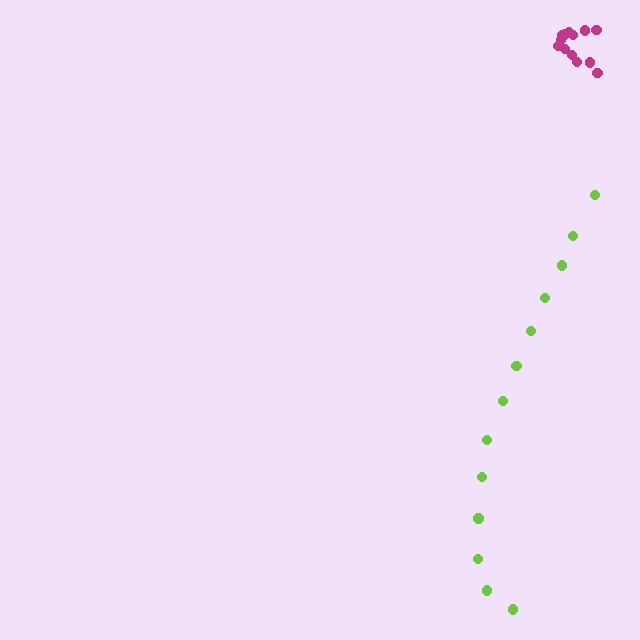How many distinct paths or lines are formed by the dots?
There are 2 distinct paths.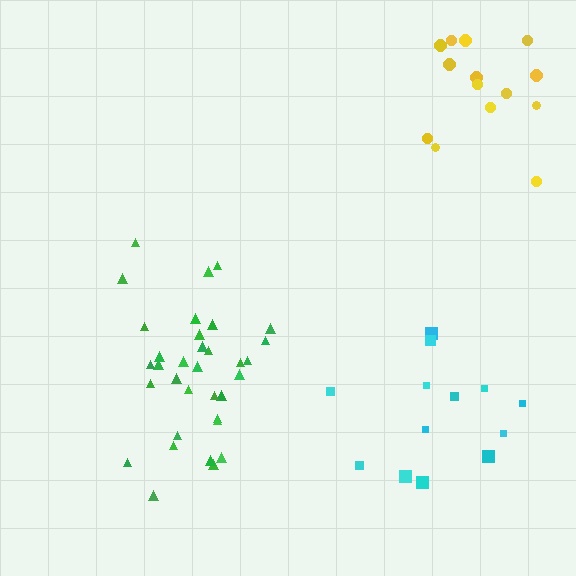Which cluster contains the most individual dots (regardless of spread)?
Green (35).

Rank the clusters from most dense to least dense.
green, cyan, yellow.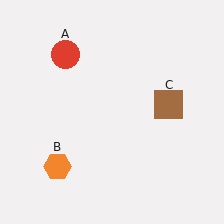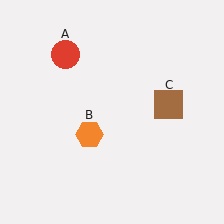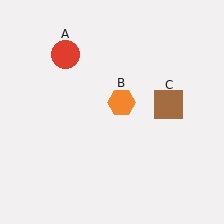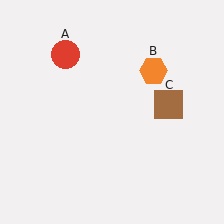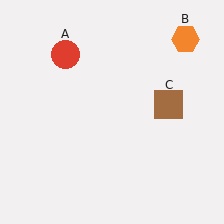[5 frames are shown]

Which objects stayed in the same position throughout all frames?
Red circle (object A) and brown square (object C) remained stationary.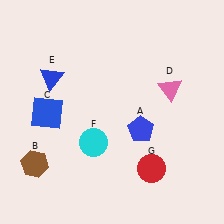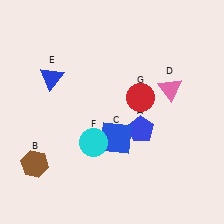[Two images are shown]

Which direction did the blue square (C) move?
The blue square (C) moved right.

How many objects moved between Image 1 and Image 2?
2 objects moved between the two images.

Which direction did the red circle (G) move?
The red circle (G) moved up.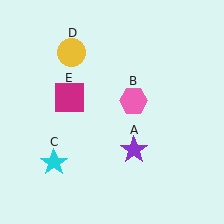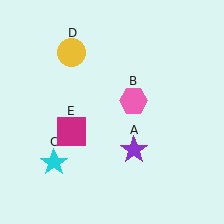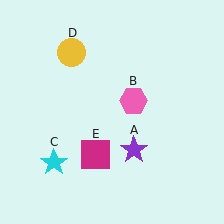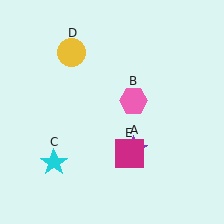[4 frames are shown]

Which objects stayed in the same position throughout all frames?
Purple star (object A) and pink hexagon (object B) and cyan star (object C) and yellow circle (object D) remained stationary.